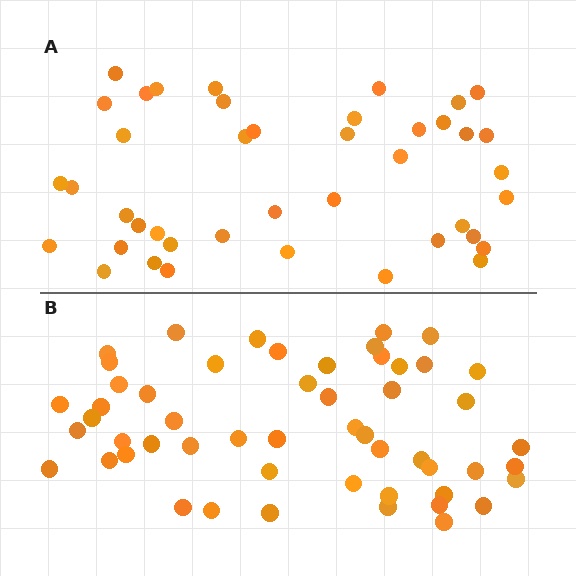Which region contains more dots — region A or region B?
Region B (the bottom region) has more dots.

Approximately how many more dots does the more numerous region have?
Region B has roughly 12 or so more dots than region A.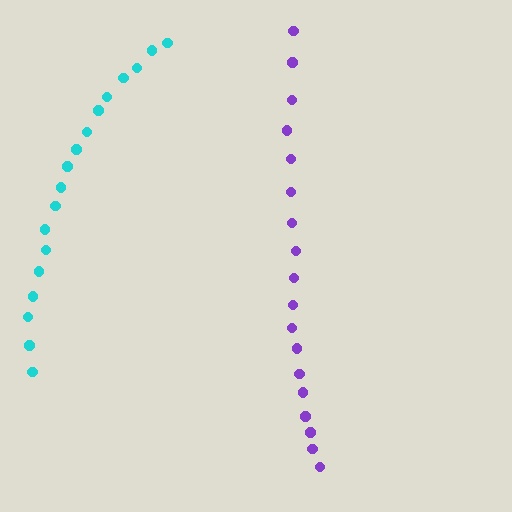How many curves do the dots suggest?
There are 2 distinct paths.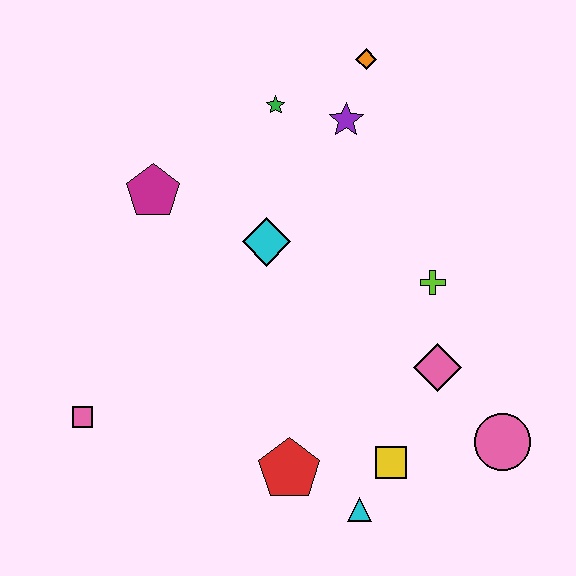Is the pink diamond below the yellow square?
No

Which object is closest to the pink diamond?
The lime cross is closest to the pink diamond.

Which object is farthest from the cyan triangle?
The orange diamond is farthest from the cyan triangle.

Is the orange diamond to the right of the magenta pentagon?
Yes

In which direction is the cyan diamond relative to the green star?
The cyan diamond is below the green star.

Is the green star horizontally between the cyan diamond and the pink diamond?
Yes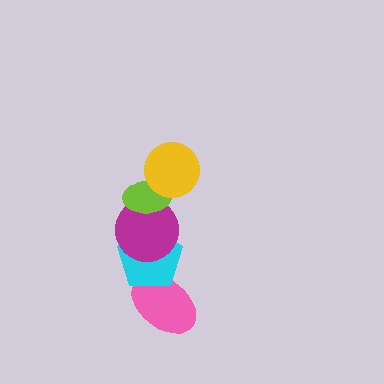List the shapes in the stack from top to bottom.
From top to bottom: the yellow circle, the lime ellipse, the magenta circle, the cyan pentagon, the pink ellipse.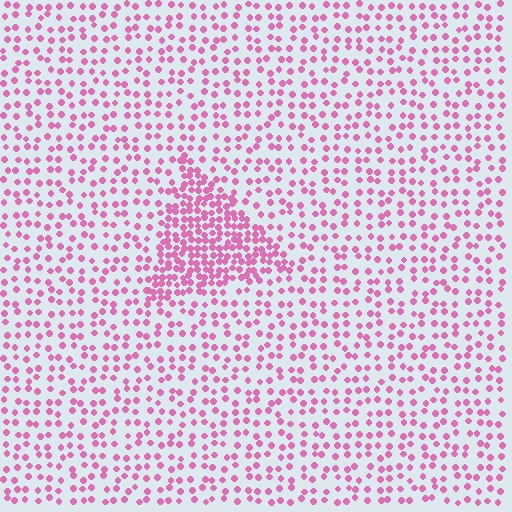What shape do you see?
I see a triangle.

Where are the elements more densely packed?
The elements are more densely packed inside the triangle boundary.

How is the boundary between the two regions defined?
The boundary is defined by a change in element density (approximately 2.3x ratio). All elements are the same color, size, and shape.